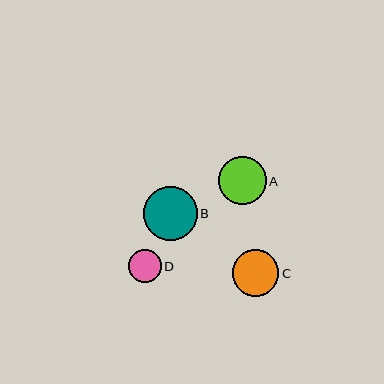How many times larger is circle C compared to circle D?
Circle C is approximately 1.4 times the size of circle D.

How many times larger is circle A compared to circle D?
Circle A is approximately 1.5 times the size of circle D.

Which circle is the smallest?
Circle D is the smallest with a size of approximately 33 pixels.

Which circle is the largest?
Circle B is the largest with a size of approximately 54 pixels.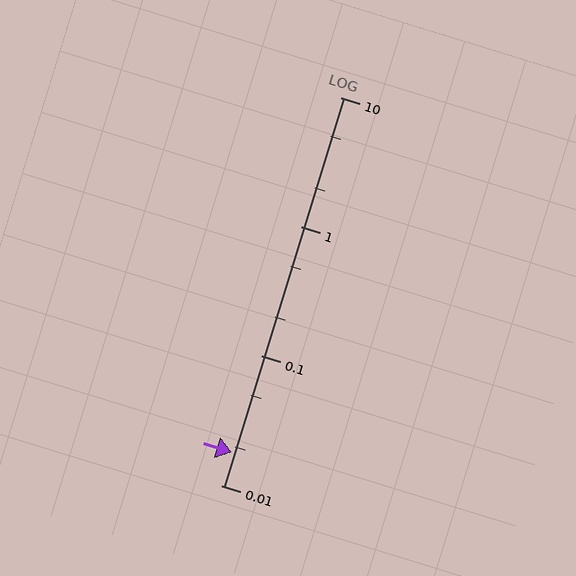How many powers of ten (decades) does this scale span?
The scale spans 3 decades, from 0.01 to 10.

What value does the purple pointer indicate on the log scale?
The pointer indicates approximately 0.018.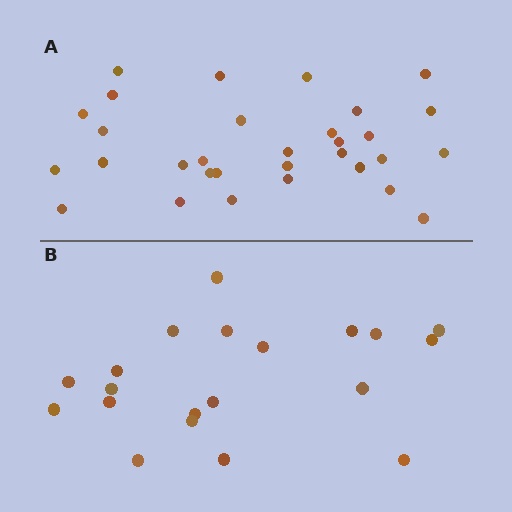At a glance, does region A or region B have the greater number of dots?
Region A (the top region) has more dots.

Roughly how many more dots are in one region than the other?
Region A has roughly 12 or so more dots than region B.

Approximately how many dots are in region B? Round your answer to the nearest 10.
About 20 dots.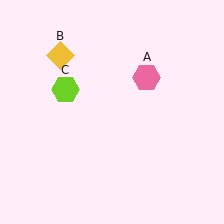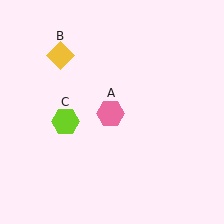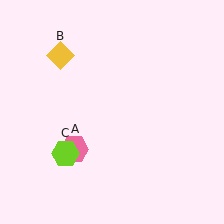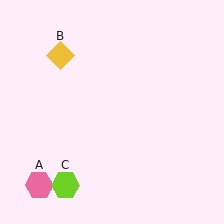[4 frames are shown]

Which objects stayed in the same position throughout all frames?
Yellow diamond (object B) remained stationary.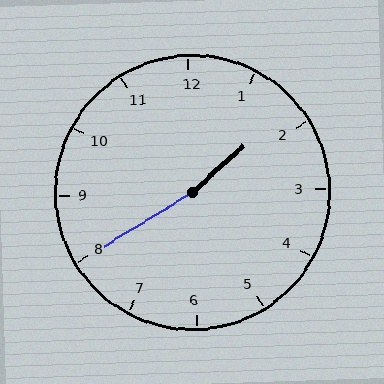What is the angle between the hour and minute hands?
Approximately 170 degrees.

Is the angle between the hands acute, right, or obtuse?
It is obtuse.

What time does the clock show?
1:40.